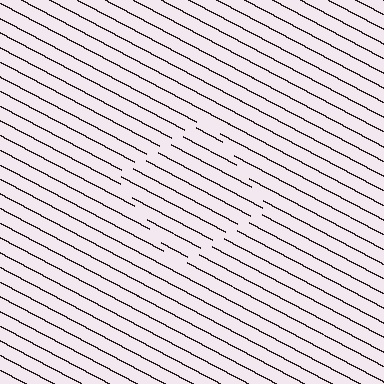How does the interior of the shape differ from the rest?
The interior of the shape contains the same grating, shifted by half a period — the contour is defined by the phase discontinuity where line-ends from the inner and outer gratings abut.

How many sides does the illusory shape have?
4 sides — the line-ends trace a square.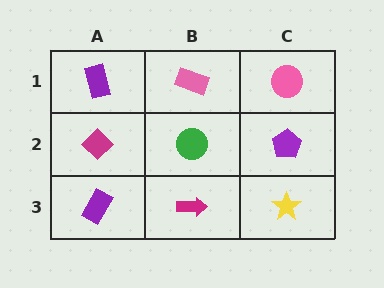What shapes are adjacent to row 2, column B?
A pink rectangle (row 1, column B), a magenta arrow (row 3, column B), a magenta diamond (row 2, column A), a purple pentagon (row 2, column C).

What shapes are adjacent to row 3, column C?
A purple pentagon (row 2, column C), a magenta arrow (row 3, column B).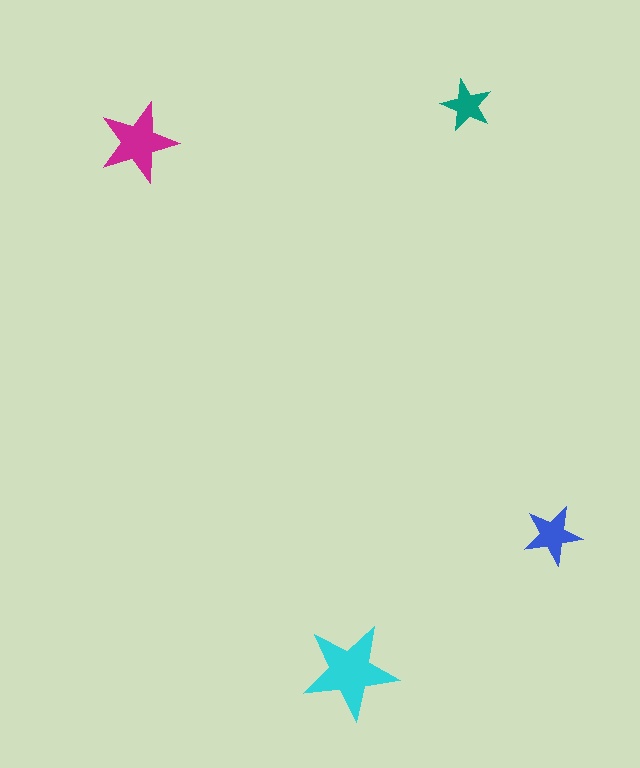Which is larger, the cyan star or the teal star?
The cyan one.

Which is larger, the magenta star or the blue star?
The magenta one.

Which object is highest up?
The teal star is topmost.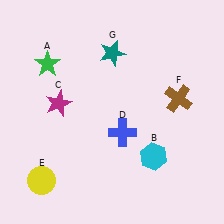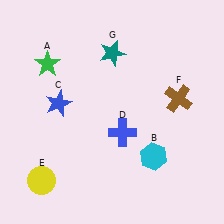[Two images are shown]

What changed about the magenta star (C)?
In Image 1, C is magenta. In Image 2, it changed to blue.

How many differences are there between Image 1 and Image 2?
There is 1 difference between the two images.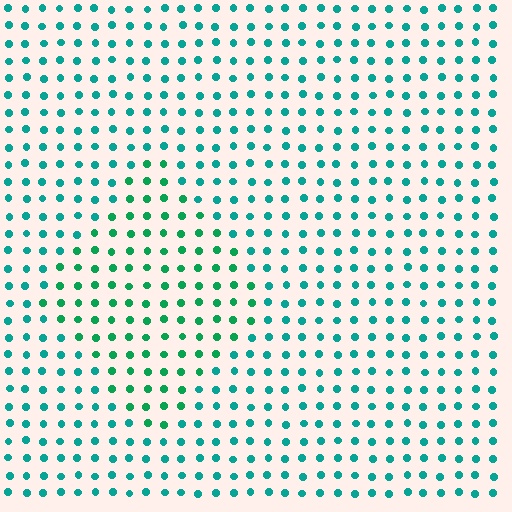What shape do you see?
I see a diamond.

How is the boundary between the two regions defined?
The boundary is defined purely by a slight shift in hue (about 26 degrees). Spacing, size, and orientation are identical on both sides.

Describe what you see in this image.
The image is filled with small teal elements in a uniform arrangement. A diamond-shaped region is visible where the elements are tinted to a slightly different hue, forming a subtle color boundary.